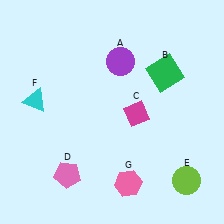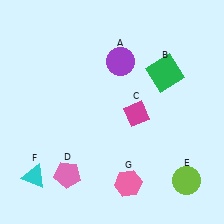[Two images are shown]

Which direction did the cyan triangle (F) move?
The cyan triangle (F) moved down.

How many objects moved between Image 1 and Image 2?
1 object moved between the two images.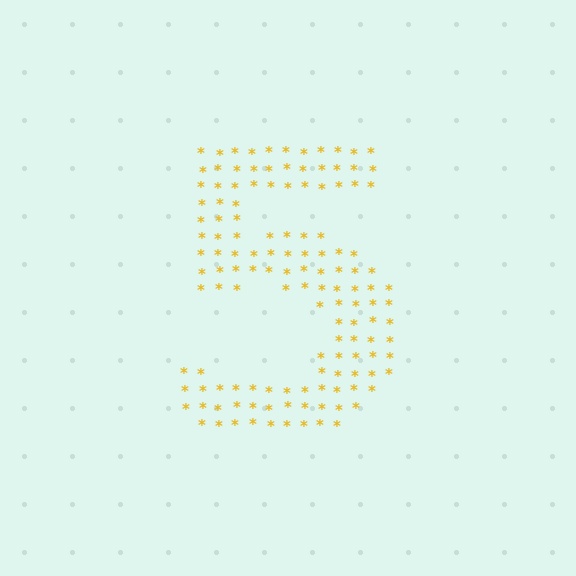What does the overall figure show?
The overall figure shows the digit 5.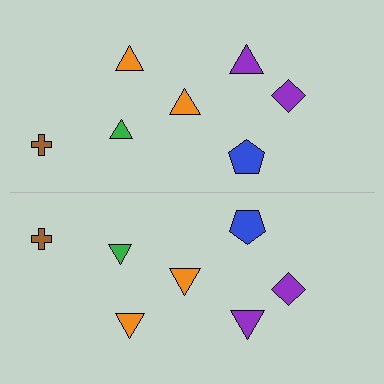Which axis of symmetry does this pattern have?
The pattern has a horizontal axis of symmetry running through the center of the image.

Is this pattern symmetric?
Yes, this pattern has bilateral (reflection) symmetry.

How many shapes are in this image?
There are 14 shapes in this image.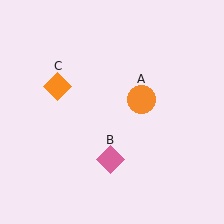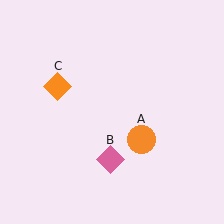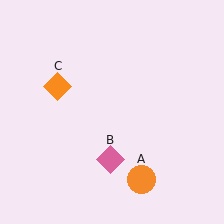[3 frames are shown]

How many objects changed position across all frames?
1 object changed position: orange circle (object A).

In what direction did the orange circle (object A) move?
The orange circle (object A) moved down.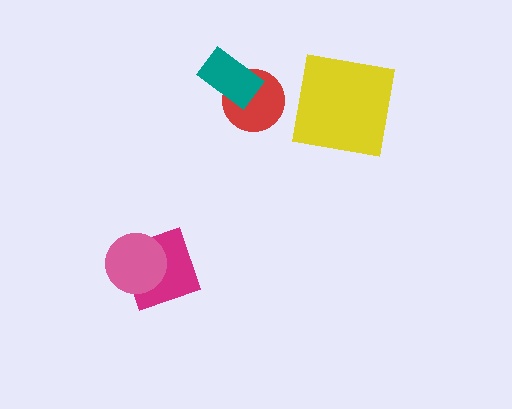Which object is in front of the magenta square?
The pink circle is in front of the magenta square.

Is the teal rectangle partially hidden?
No, no other shape covers it.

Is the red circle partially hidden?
Yes, it is partially covered by another shape.